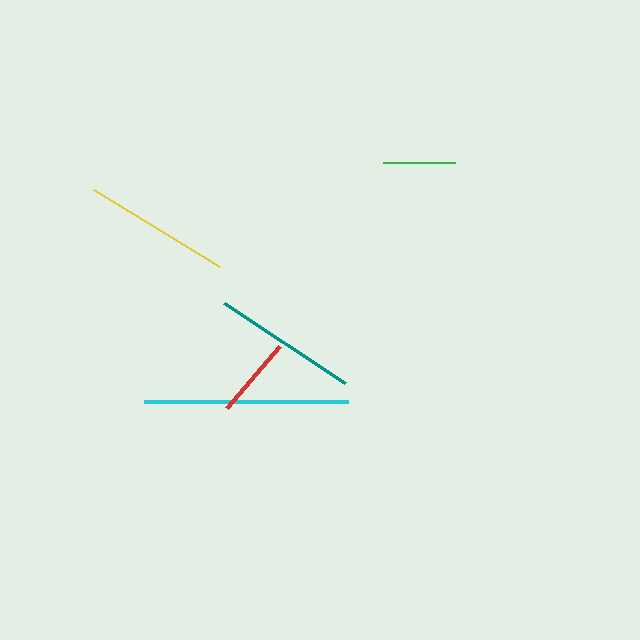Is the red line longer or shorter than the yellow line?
The yellow line is longer than the red line.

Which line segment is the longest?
The cyan line is the longest at approximately 204 pixels.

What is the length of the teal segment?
The teal segment is approximately 145 pixels long.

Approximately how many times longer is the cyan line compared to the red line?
The cyan line is approximately 2.5 times the length of the red line.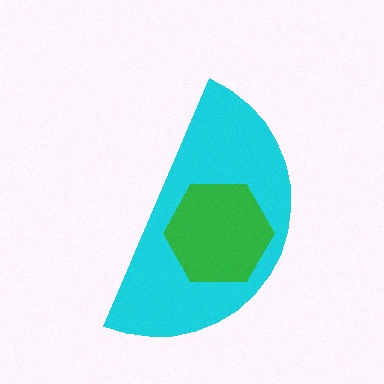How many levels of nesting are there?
2.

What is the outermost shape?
The cyan semicircle.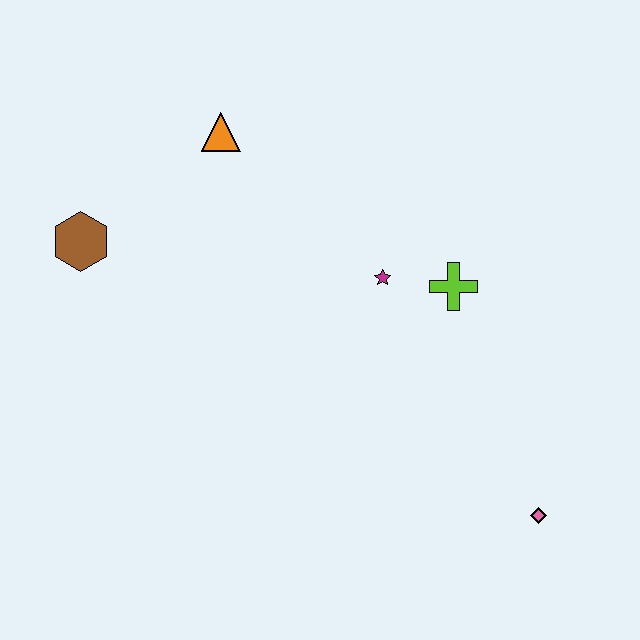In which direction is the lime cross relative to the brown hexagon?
The lime cross is to the right of the brown hexagon.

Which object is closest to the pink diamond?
The lime cross is closest to the pink diamond.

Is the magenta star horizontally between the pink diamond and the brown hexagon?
Yes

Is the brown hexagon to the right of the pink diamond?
No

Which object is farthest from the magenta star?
The brown hexagon is farthest from the magenta star.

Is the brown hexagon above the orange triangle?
No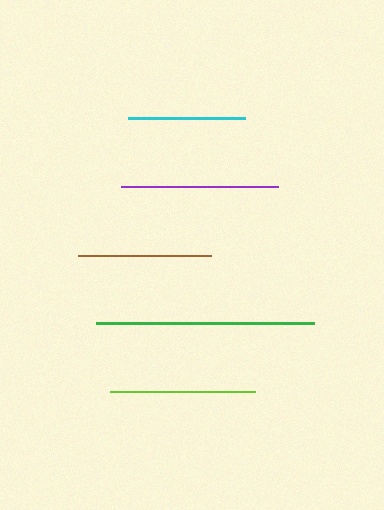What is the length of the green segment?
The green segment is approximately 218 pixels long.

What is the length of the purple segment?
The purple segment is approximately 157 pixels long.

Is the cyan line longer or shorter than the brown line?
The brown line is longer than the cyan line.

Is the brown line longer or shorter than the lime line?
The lime line is longer than the brown line.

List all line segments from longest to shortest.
From longest to shortest: green, purple, lime, brown, cyan.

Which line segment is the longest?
The green line is the longest at approximately 218 pixels.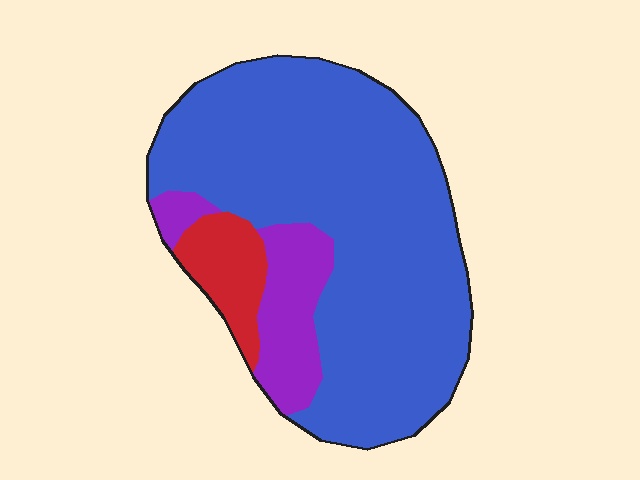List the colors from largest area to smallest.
From largest to smallest: blue, purple, red.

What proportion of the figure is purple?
Purple covers roughly 15% of the figure.